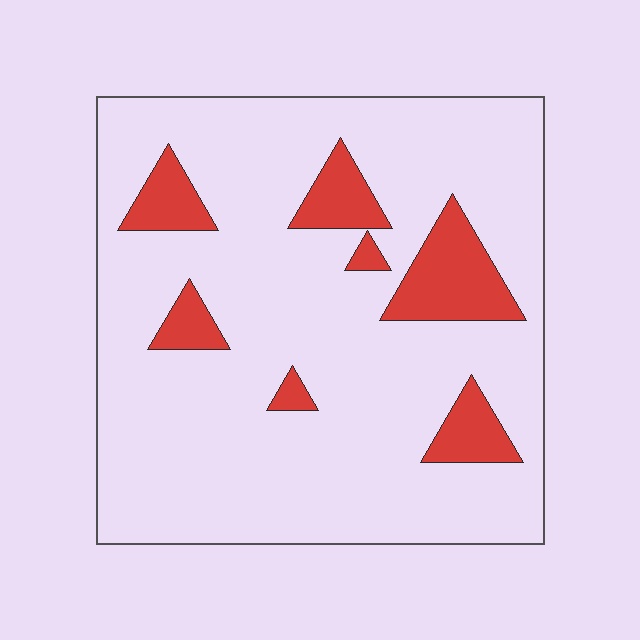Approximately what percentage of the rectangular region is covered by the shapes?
Approximately 15%.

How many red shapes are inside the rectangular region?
7.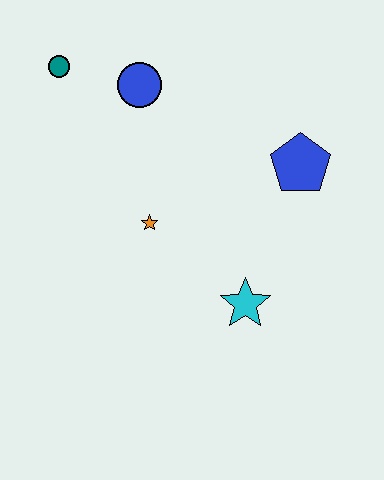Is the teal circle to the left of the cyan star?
Yes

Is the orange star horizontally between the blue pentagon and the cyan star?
No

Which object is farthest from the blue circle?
The cyan star is farthest from the blue circle.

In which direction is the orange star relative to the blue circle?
The orange star is below the blue circle.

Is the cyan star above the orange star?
No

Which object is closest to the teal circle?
The blue circle is closest to the teal circle.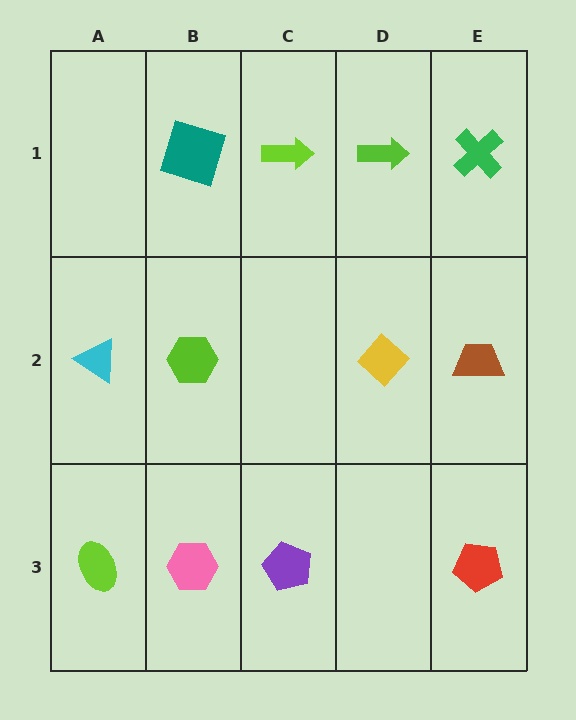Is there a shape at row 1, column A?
No, that cell is empty.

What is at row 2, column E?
A brown trapezoid.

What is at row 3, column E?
A red pentagon.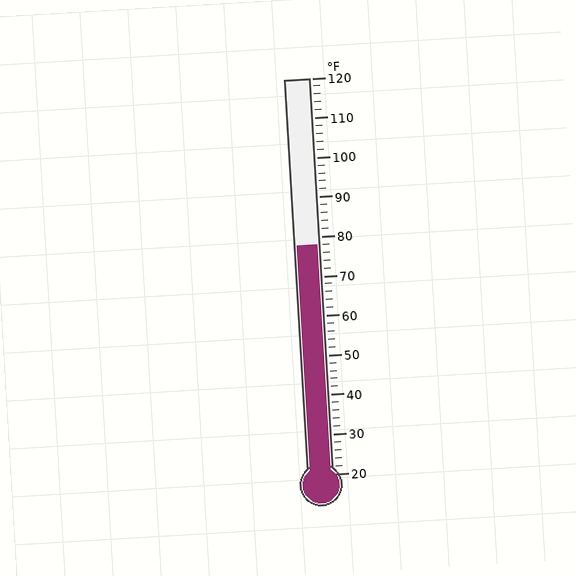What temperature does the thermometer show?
The thermometer shows approximately 78°F.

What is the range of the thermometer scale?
The thermometer scale ranges from 20°F to 120°F.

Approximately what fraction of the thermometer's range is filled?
The thermometer is filled to approximately 60% of its range.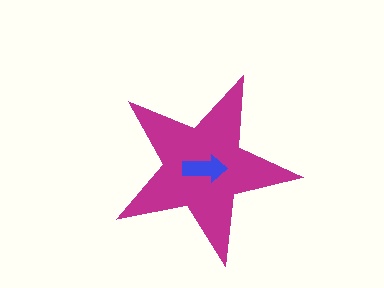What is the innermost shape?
The blue arrow.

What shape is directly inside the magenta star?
The blue arrow.